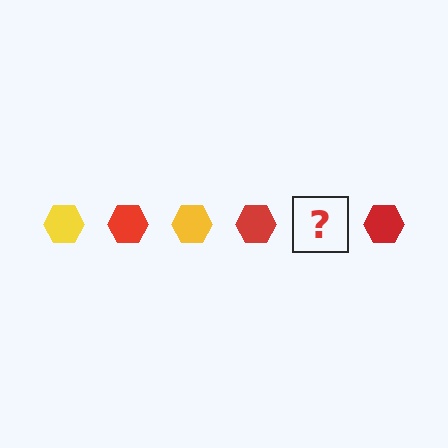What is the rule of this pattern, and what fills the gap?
The rule is that the pattern cycles through yellow, red hexagons. The gap should be filled with a yellow hexagon.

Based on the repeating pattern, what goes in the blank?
The blank should be a yellow hexagon.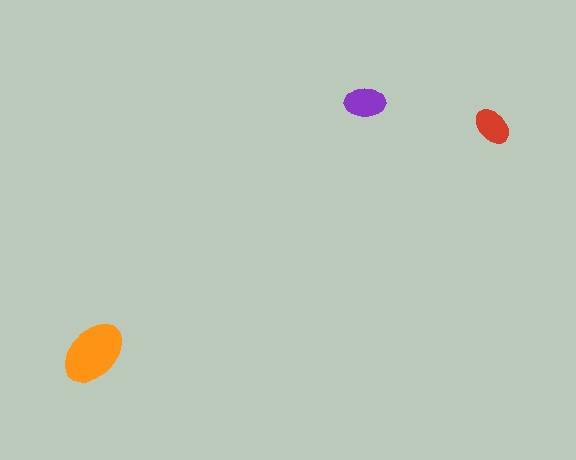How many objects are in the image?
There are 3 objects in the image.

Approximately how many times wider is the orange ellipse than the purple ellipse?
About 1.5 times wider.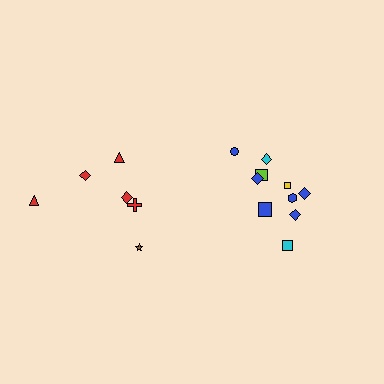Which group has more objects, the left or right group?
The right group.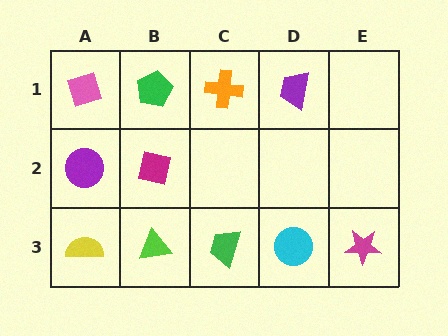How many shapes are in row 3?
5 shapes.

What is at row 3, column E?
A magenta star.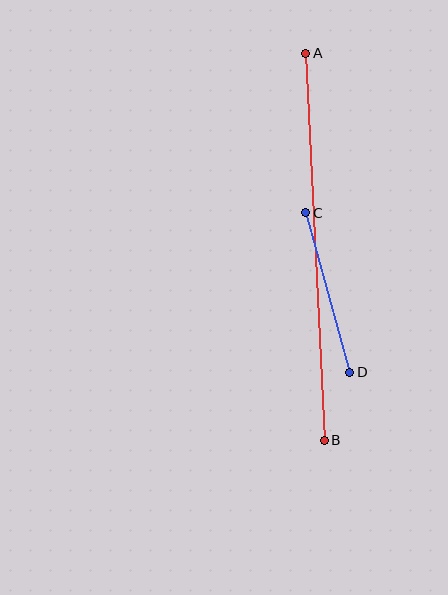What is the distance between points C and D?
The distance is approximately 165 pixels.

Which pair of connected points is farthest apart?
Points A and B are farthest apart.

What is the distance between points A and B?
The distance is approximately 388 pixels.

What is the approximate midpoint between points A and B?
The midpoint is at approximately (315, 247) pixels.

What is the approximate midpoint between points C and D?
The midpoint is at approximately (328, 293) pixels.